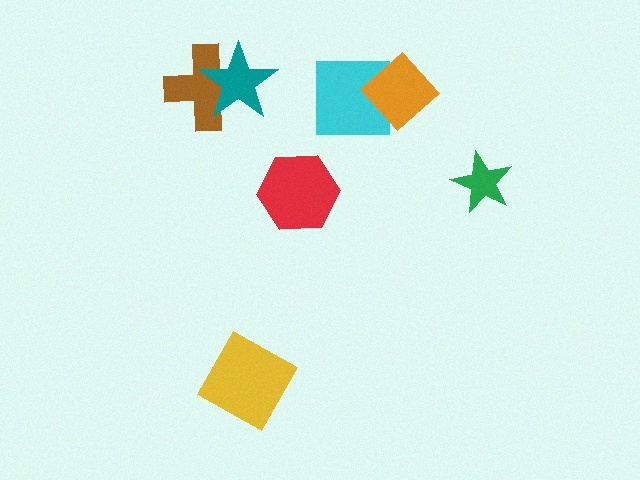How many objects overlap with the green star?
0 objects overlap with the green star.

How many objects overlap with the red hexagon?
0 objects overlap with the red hexagon.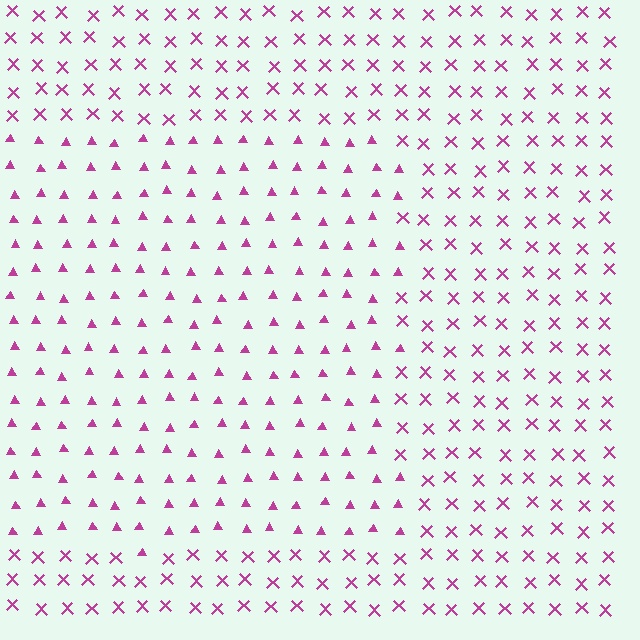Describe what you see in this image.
The image is filled with small magenta elements arranged in a uniform grid. A rectangle-shaped region contains triangles, while the surrounding area contains X marks. The boundary is defined purely by the change in element shape.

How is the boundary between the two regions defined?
The boundary is defined by a change in element shape: triangles inside vs. X marks outside. All elements share the same color and spacing.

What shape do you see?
I see a rectangle.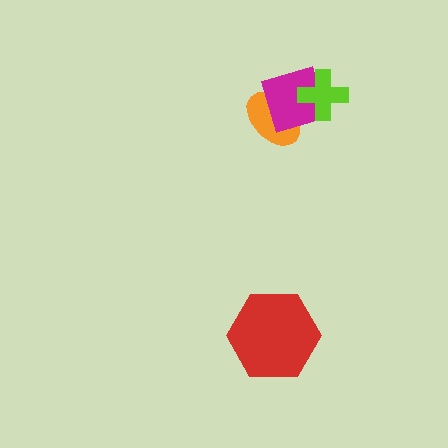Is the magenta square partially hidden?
Yes, it is partially covered by another shape.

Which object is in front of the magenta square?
The lime cross is in front of the magenta square.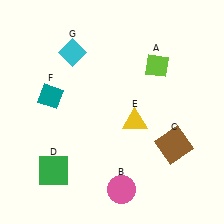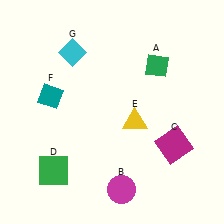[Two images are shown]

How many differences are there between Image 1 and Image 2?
There are 3 differences between the two images.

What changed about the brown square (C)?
In Image 1, C is brown. In Image 2, it changed to magenta.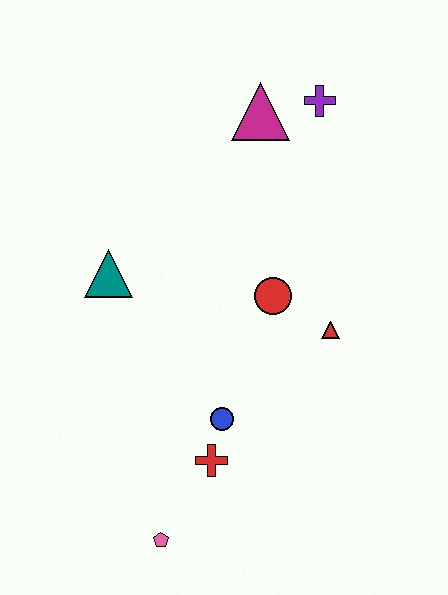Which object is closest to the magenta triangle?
The purple cross is closest to the magenta triangle.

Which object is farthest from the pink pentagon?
The purple cross is farthest from the pink pentagon.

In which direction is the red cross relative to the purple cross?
The red cross is below the purple cross.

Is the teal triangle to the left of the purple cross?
Yes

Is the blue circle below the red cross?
No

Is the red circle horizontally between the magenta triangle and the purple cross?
Yes